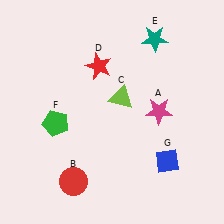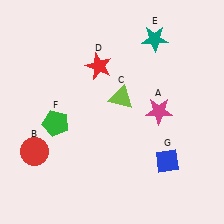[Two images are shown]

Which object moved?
The red circle (B) moved left.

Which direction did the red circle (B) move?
The red circle (B) moved left.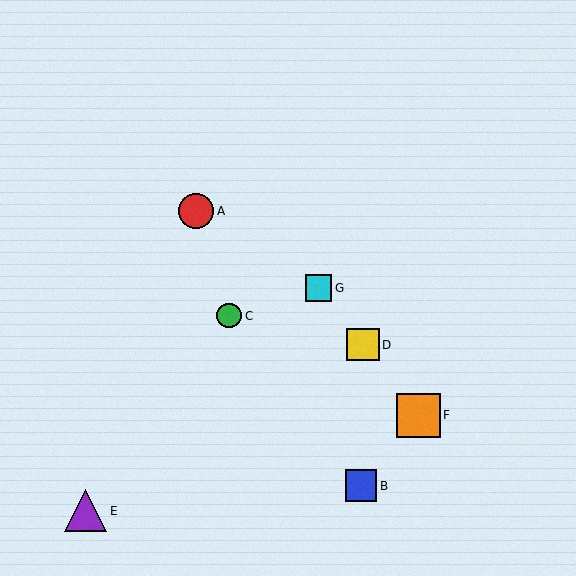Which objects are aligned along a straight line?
Objects D, F, G are aligned along a straight line.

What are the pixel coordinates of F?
Object F is at (418, 416).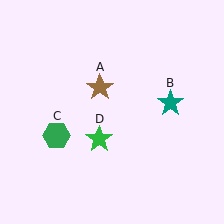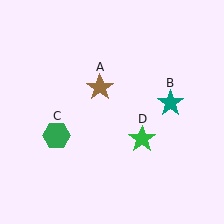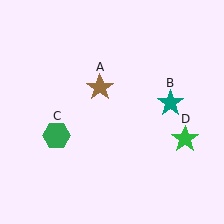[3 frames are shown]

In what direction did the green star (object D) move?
The green star (object D) moved right.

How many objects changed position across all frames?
1 object changed position: green star (object D).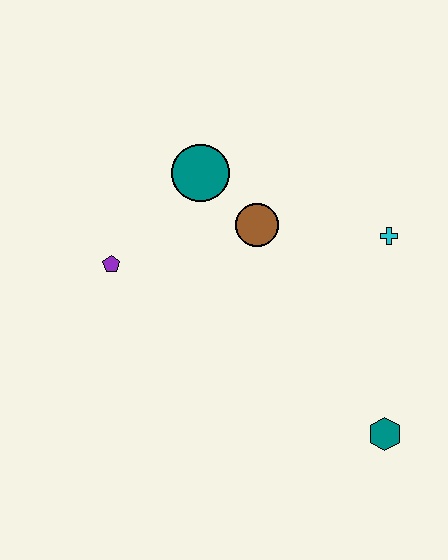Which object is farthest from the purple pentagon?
The teal hexagon is farthest from the purple pentagon.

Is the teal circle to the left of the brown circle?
Yes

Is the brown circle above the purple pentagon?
Yes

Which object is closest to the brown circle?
The teal circle is closest to the brown circle.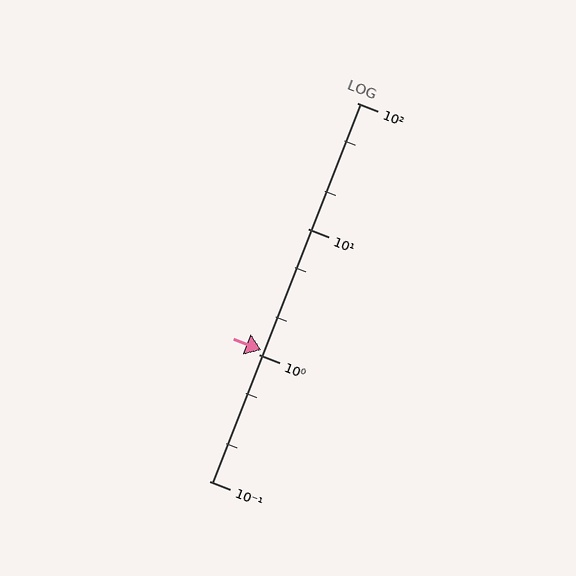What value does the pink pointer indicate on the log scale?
The pointer indicates approximately 1.1.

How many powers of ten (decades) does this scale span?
The scale spans 3 decades, from 0.1 to 100.